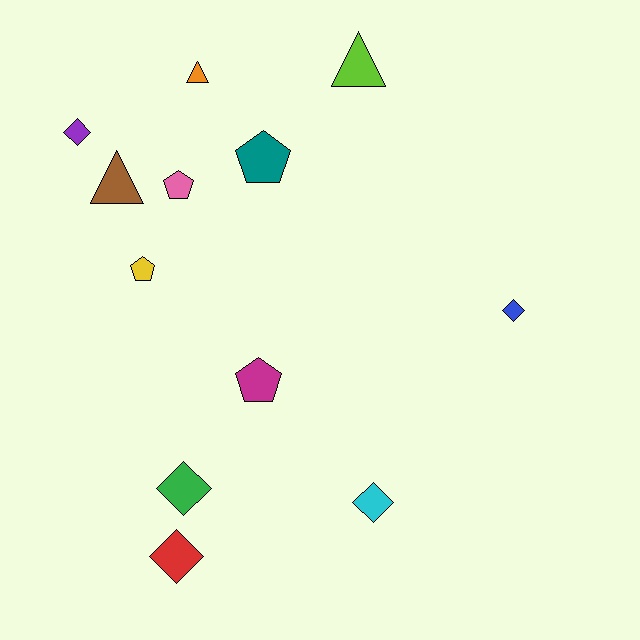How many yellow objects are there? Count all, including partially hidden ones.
There is 1 yellow object.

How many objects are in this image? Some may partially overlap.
There are 12 objects.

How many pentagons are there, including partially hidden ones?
There are 4 pentagons.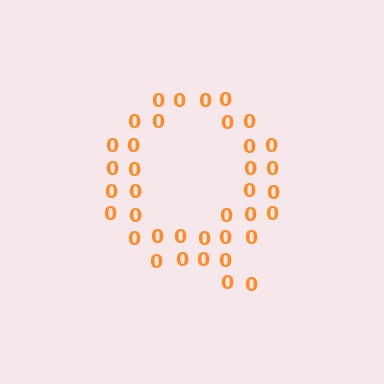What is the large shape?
The large shape is the letter Q.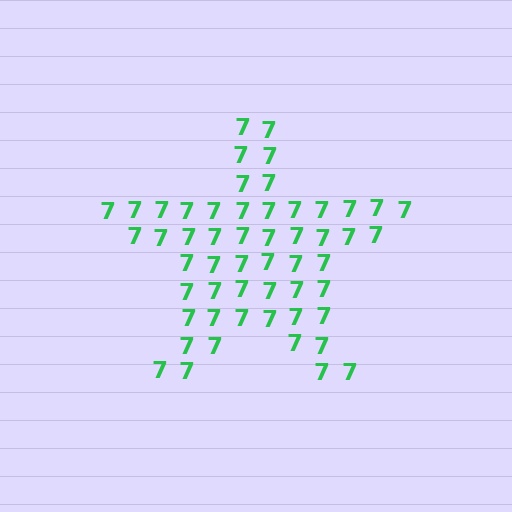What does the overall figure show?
The overall figure shows a star.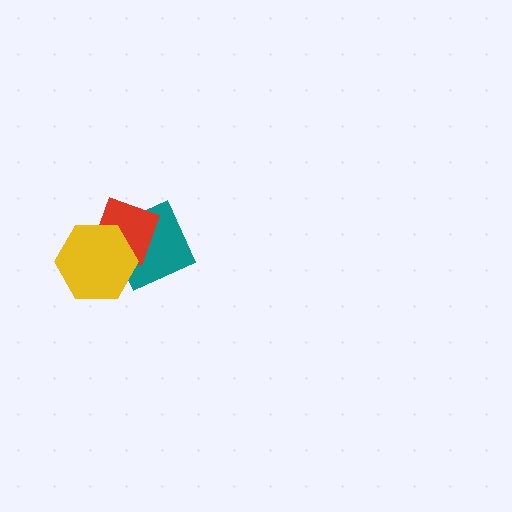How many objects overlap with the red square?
2 objects overlap with the red square.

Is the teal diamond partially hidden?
Yes, it is partially covered by another shape.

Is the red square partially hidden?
Yes, it is partially covered by another shape.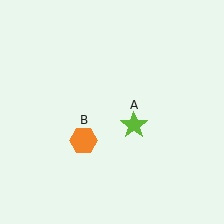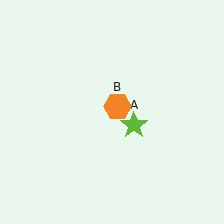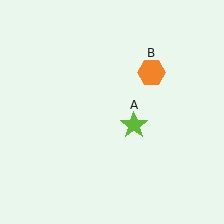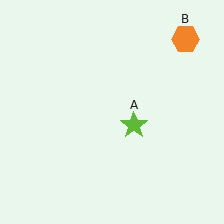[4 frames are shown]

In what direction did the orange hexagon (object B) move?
The orange hexagon (object B) moved up and to the right.